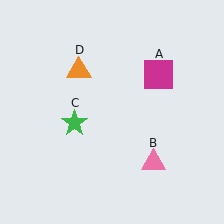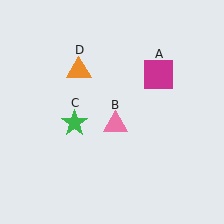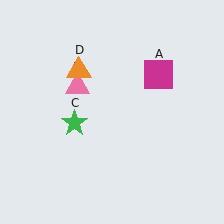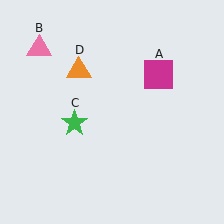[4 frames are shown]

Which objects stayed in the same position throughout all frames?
Magenta square (object A) and green star (object C) and orange triangle (object D) remained stationary.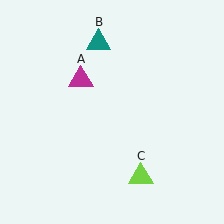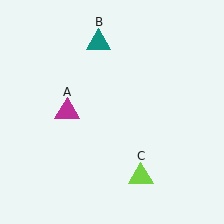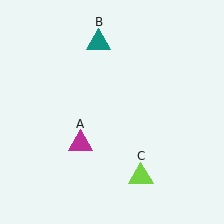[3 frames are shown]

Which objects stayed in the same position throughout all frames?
Teal triangle (object B) and lime triangle (object C) remained stationary.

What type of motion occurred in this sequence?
The magenta triangle (object A) rotated counterclockwise around the center of the scene.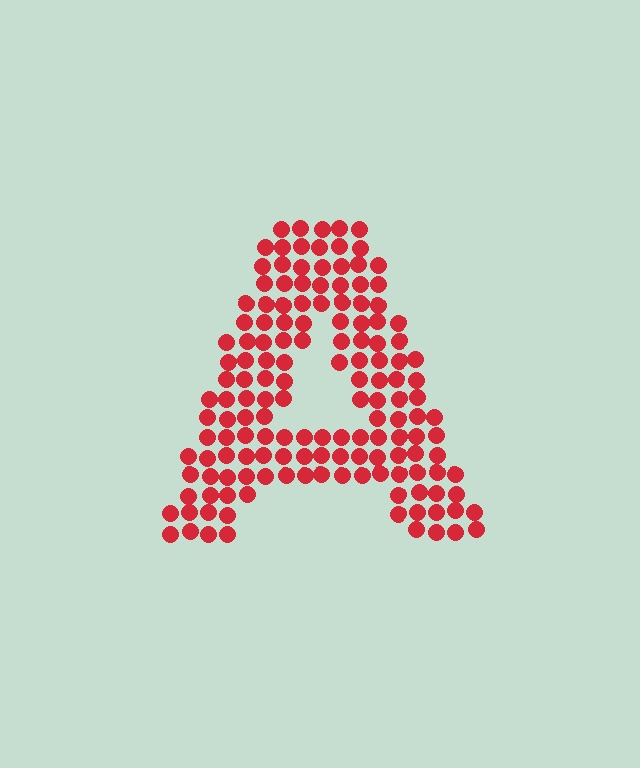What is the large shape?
The large shape is the letter A.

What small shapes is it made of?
It is made of small circles.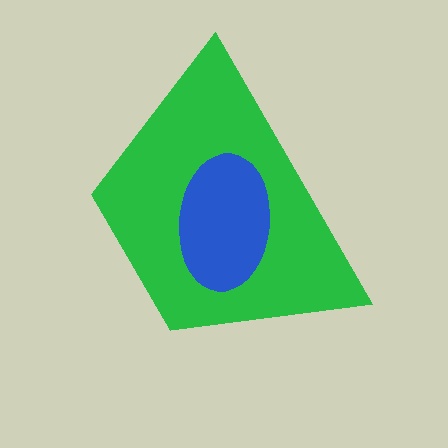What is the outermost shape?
The green trapezoid.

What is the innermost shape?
The blue ellipse.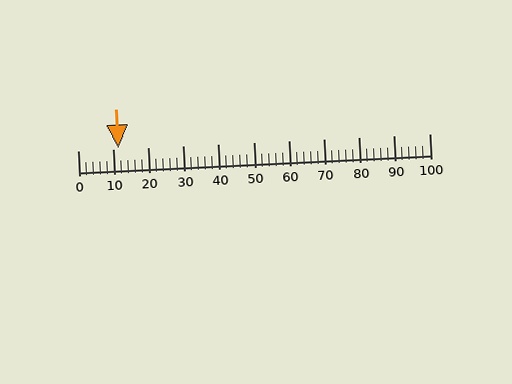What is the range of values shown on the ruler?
The ruler shows values from 0 to 100.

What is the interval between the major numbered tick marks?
The major tick marks are spaced 10 units apart.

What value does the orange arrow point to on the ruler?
The orange arrow points to approximately 11.